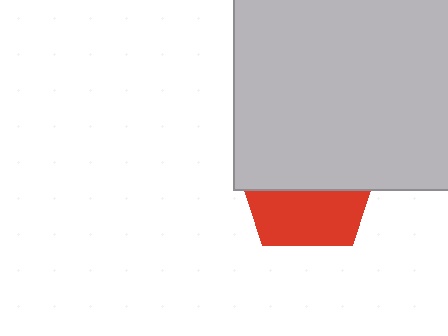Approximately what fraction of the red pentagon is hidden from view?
Roughly 59% of the red pentagon is hidden behind the light gray square.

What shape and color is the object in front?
The object in front is a light gray square.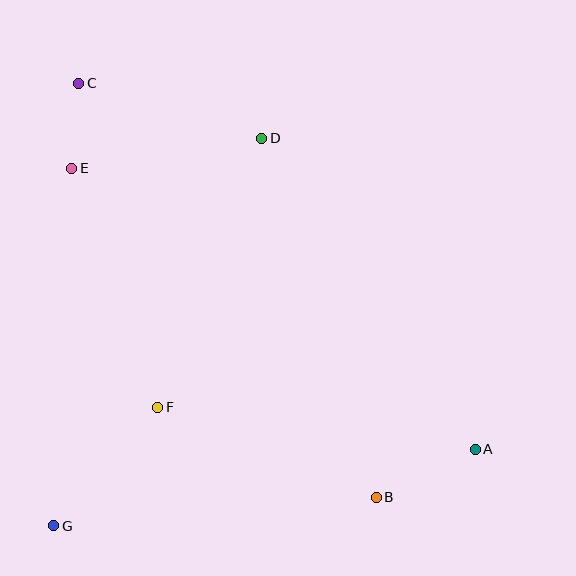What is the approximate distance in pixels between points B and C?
The distance between B and C is approximately 510 pixels.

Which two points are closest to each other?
Points C and E are closest to each other.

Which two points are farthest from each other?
Points A and C are farthest from each other.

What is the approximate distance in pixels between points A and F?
The distance between A and F is approximately 320 pixels.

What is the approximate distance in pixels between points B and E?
The distance between B and E is approximately 448 pixels.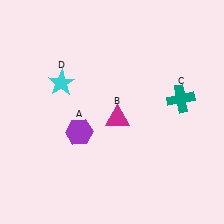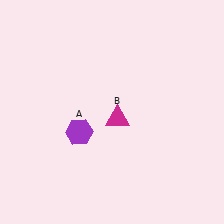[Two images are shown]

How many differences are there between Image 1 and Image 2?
There are 2 differences between the two images.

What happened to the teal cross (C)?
The teal cross (C) was removed in Image 2. It was in the top-right area of Image 1.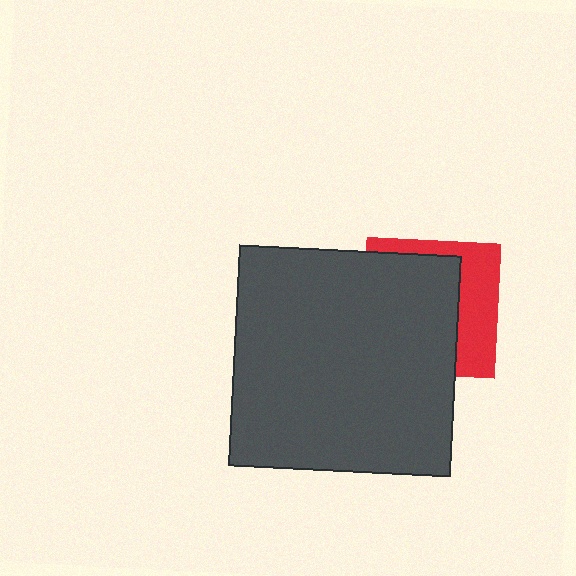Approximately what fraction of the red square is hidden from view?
Roughly 63% of the red square is hidden behind the dark gray square.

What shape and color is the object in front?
The object in front is a dark gray square.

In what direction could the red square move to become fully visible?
The red square could move right. That would shift it out from behind the dark gray square entirely.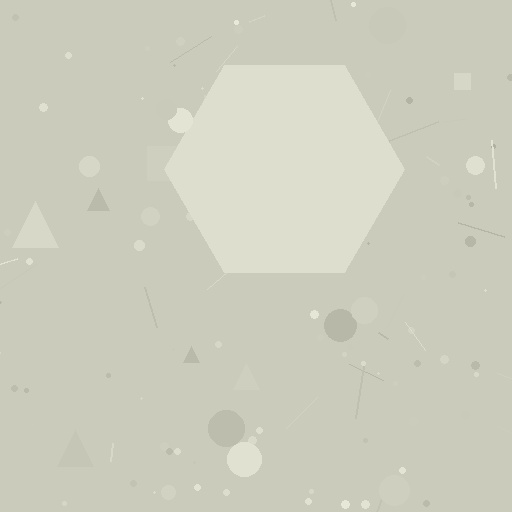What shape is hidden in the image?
A hexagon is hidden in the image.